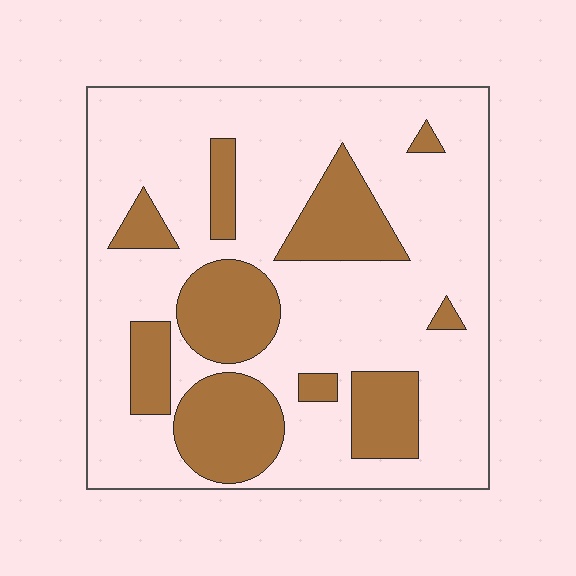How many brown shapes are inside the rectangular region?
10.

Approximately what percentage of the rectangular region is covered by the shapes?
Approximately 25%.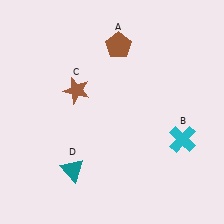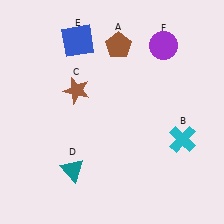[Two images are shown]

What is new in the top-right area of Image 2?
A purple circle (F) was added in the top-right area of Image 2.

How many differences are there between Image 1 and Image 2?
There are 2 differences between the two images.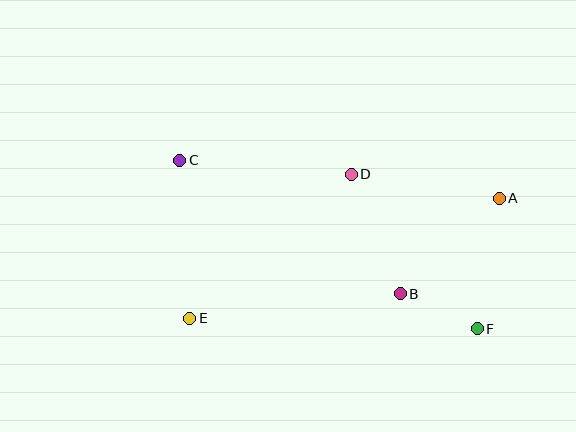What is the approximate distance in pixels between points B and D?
The distance between B and D is approximately 129 pixels.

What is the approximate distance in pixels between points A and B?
The distance between A and B is approximately 138 pixels.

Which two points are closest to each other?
Points B and F are closest to each other.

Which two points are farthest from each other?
Points C and F are farthest from each other.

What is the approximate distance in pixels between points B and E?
The distance between B and E is approximately 212 pixels.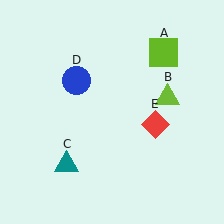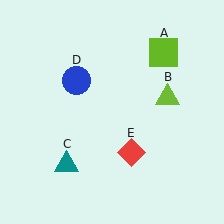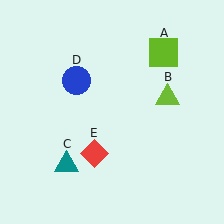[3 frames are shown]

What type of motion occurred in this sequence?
The red diamond (object E) rotated clockwise around the center of the scene.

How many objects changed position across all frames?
1 object changed position: red diamond (object E).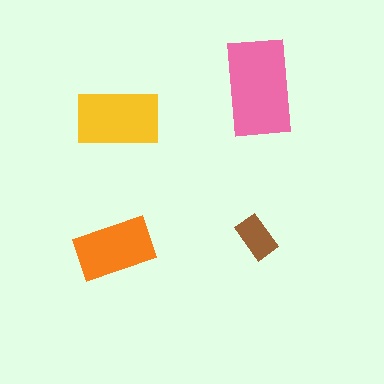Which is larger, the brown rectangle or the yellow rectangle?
The yellow one.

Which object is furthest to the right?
The pink rectangle is rightmost.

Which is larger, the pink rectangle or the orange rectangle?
The pink one.